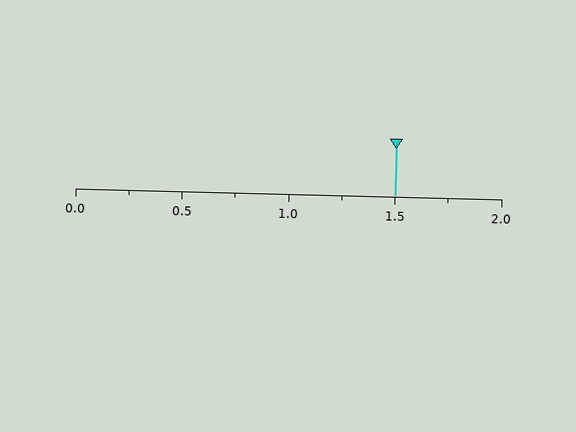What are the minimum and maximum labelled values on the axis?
The axis runs from 0.0 to 2.0.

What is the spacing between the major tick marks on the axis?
The major ticks are spaced 0.5 apart.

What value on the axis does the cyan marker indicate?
The marker indicates approximately 1.5.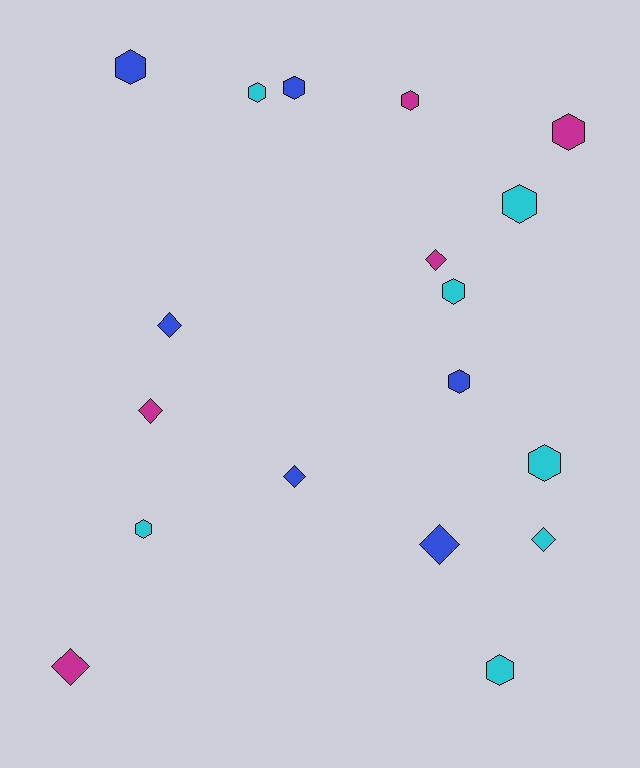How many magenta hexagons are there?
There are 2 magenta hexagons.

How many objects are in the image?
There are 18 objects.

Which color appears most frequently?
Cyan, with 7 objects.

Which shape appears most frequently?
Hexagon, with 11 objects.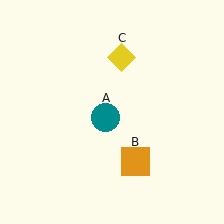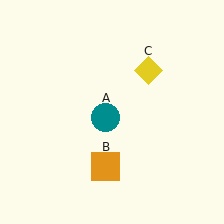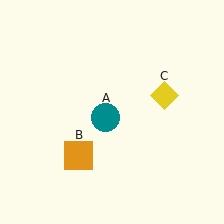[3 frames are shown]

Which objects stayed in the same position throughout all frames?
Teal circle (object A) remained stationary.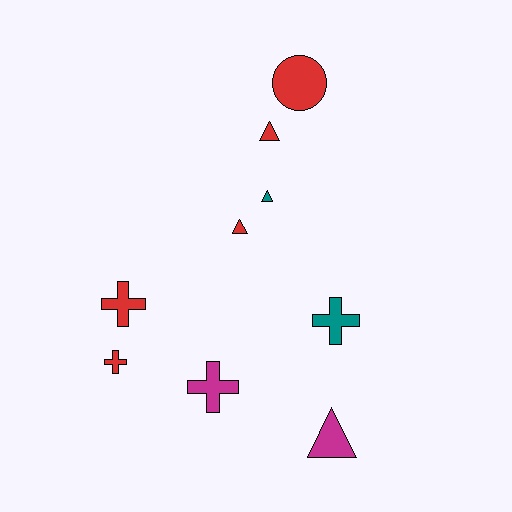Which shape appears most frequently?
Triangle, with 4 objects.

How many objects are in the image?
There are 9 objects.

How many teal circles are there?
There are no teal circles.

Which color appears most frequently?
Red, with 5 objects.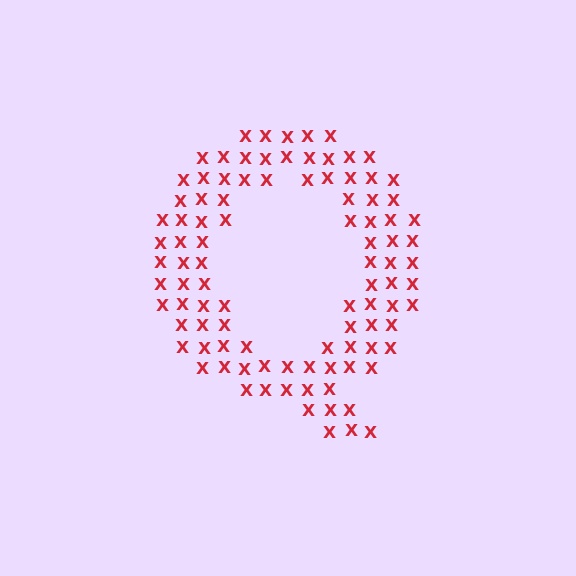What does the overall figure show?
The overall figure shows the letter Q.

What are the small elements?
The small elements are letter X's.